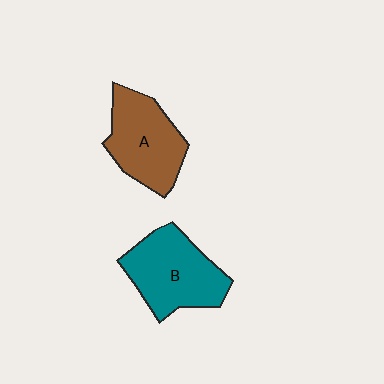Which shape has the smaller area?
Shape A (brown).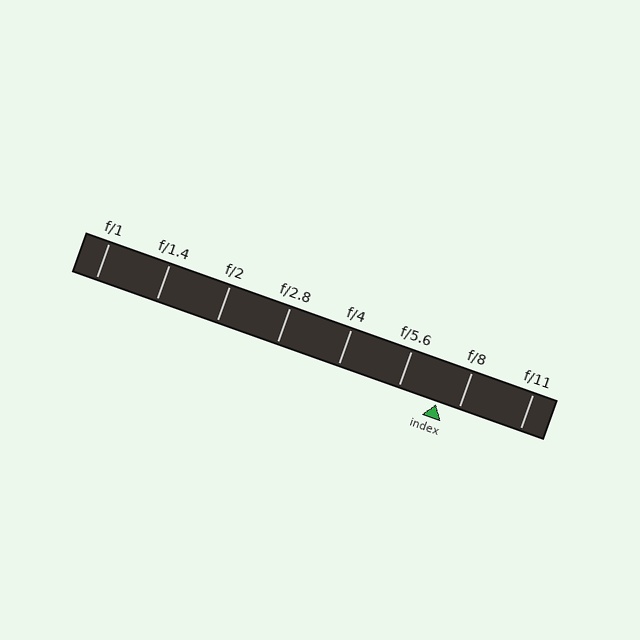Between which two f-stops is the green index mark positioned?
The index mark is between f/5.6 and f/8.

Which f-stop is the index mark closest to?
The index mark is closest to f/8.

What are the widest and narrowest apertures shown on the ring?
The widest aperture shown is f/1 and the narrowest is f/11.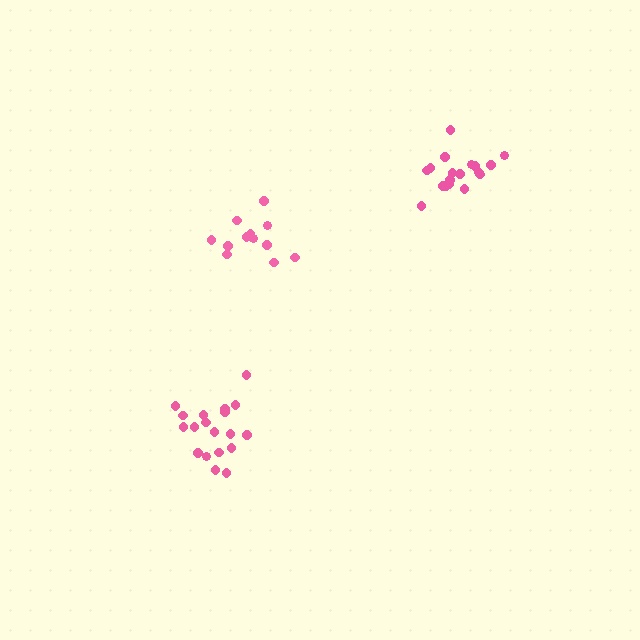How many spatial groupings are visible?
There are 3 spatial groupings.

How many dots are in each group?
Group 1: 13 dots, Group 2: 19 dots, Group 3: 18 dots (50 total).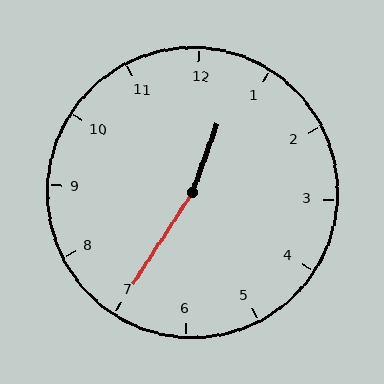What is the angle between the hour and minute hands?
Approximately 168 degrees.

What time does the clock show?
12:35.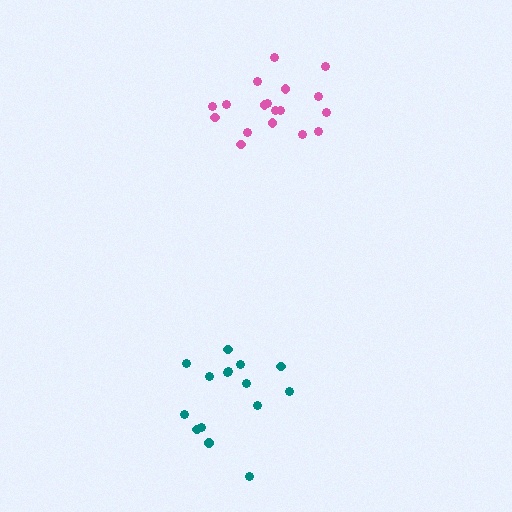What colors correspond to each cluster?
The clusters are colored: teal, pink.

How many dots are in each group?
Group 1: 15 dots, Group 2: 18 dots (33 total).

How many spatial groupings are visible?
There are 2 spatial groupings.